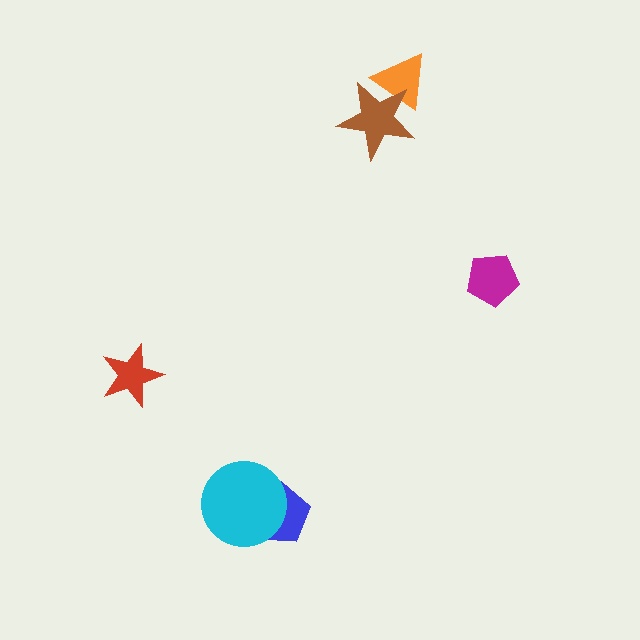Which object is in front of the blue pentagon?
The cyan circle is in front of the blue pentagon.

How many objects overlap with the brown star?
1 object overlaps with the brown star.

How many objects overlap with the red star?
0 objects overlap with the red star.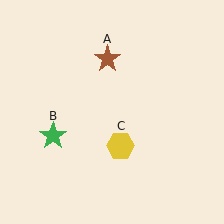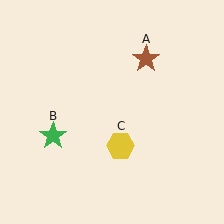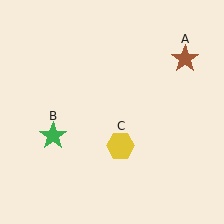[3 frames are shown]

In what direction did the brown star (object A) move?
The brown star (object A) moved right.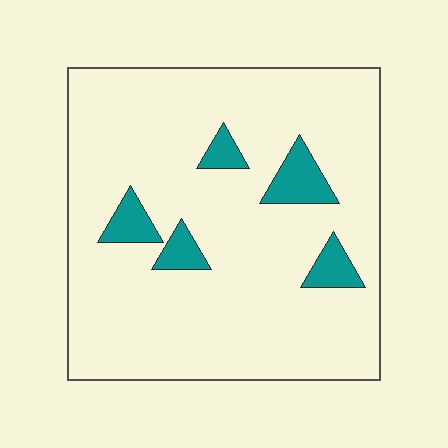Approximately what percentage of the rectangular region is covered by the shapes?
Approximately 10%.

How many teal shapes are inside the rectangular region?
5.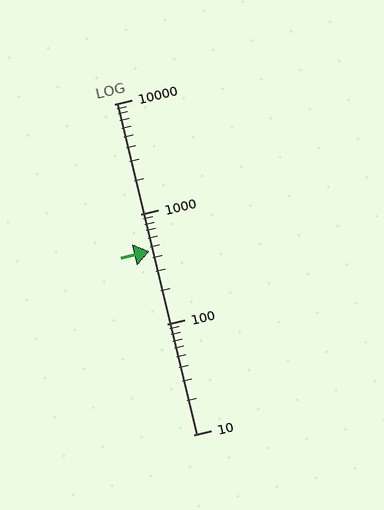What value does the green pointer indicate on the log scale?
The pointer indicates approximately 460.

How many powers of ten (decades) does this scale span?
The scale spans 3 decades, from 10 to 10000.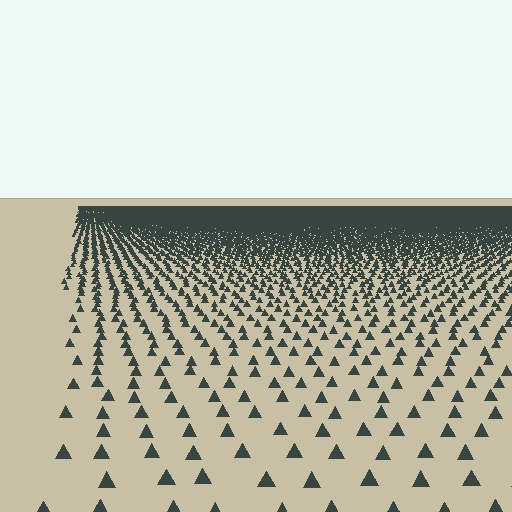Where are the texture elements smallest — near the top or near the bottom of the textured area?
Near the top.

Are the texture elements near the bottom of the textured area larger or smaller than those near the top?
Larger. Near the bottom, elements are closer to the viewer and appear at a bigger on-screen size.